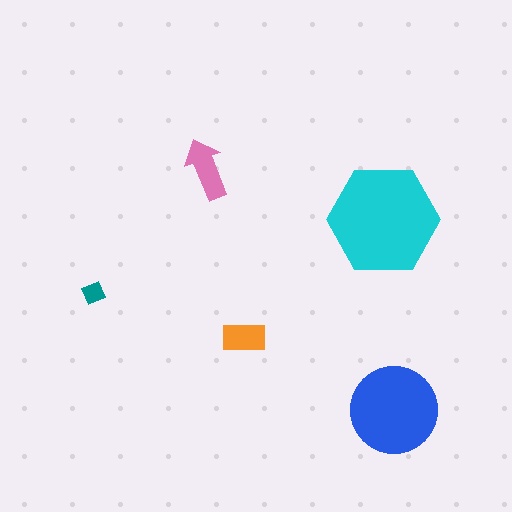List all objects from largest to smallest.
The cyan hexagon, the blue circle, the pink arrow, the orange rectangle, the teal diamond.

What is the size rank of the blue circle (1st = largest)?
2nd.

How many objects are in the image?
There are 5 objects in the image.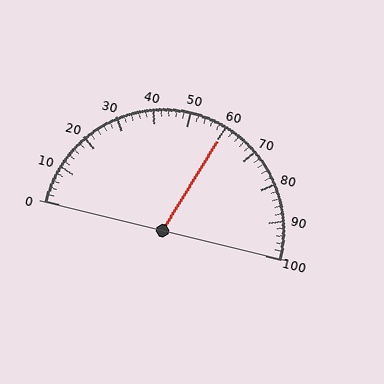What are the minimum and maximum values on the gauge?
The gauge ranges from 0 to 100.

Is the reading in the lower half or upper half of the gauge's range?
The reading is in the upper half of the range (0 to 100).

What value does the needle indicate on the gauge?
The needle indicates approximately 60.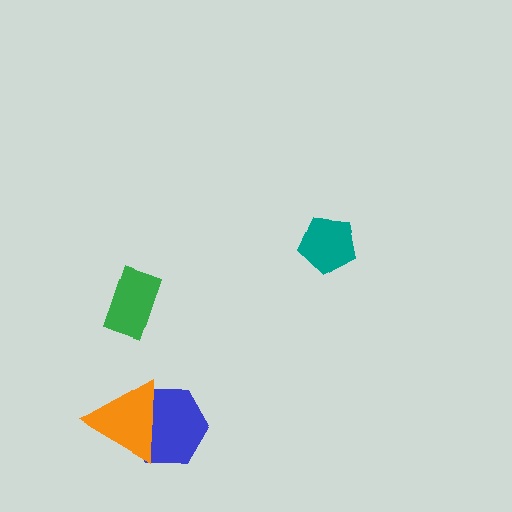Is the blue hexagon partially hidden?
Yes, it is partially covered by another shape.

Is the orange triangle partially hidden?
No, no other shape covers it.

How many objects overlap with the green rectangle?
0 objects overlap with the green rectangle.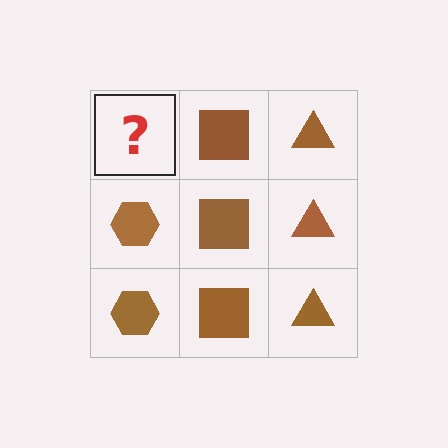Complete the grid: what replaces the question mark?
The question mark should be replaced with a brown hexagon.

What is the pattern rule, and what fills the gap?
The rule is that each column has a consistent shape. The gap should be filled with a brown hexagon.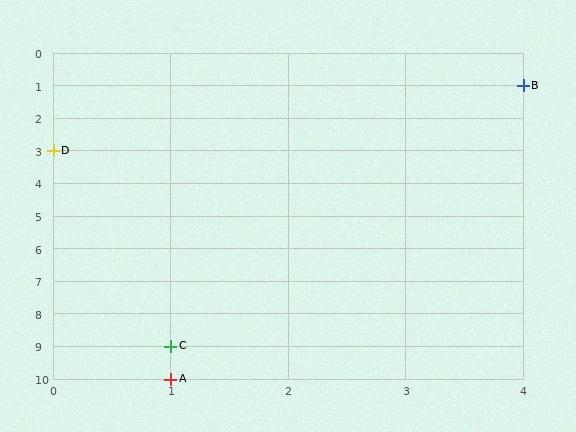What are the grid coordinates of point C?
Point C is at grid coordinates (1, 9).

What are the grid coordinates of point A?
Point A is at grid coordinates (1, 10).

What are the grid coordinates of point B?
Point B is at grid coordinates (4, 1).